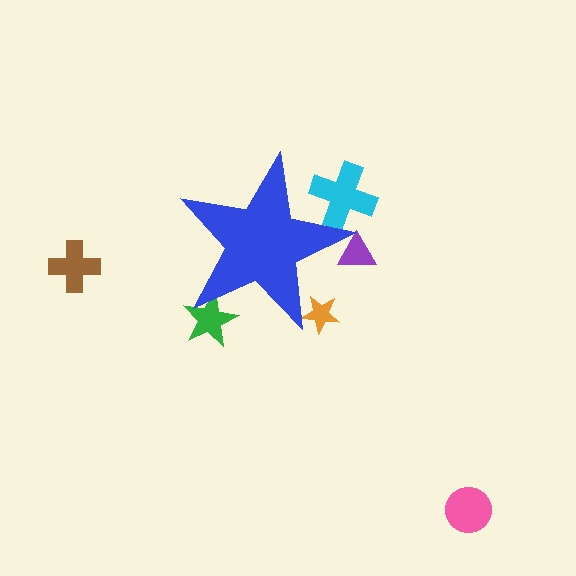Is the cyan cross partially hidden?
Yes, the cyan cross is partially hidden behind the blue star.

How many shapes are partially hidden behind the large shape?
4 shapes are partially hidden.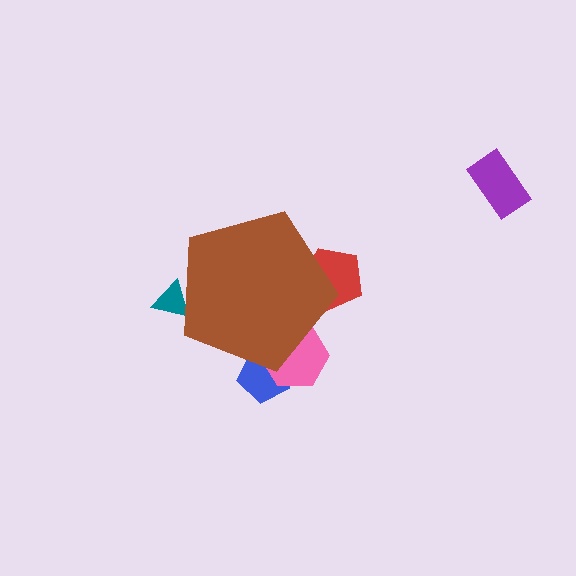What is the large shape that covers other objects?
A brown pentagon.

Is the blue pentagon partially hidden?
Yes, the blue pentagon is partially hidden behind the brown pentagon.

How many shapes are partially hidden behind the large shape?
4 shapes are partially hidden.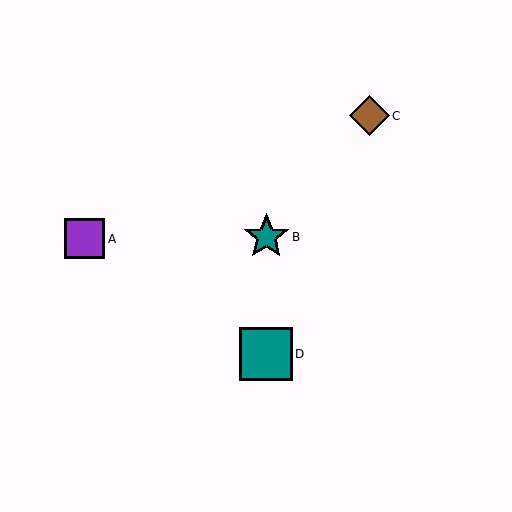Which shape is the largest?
The teal square (labeled D) is the largest.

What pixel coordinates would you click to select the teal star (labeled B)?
Click at (266, 237) to select the teal star B.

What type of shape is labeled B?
Shape B is a teal star.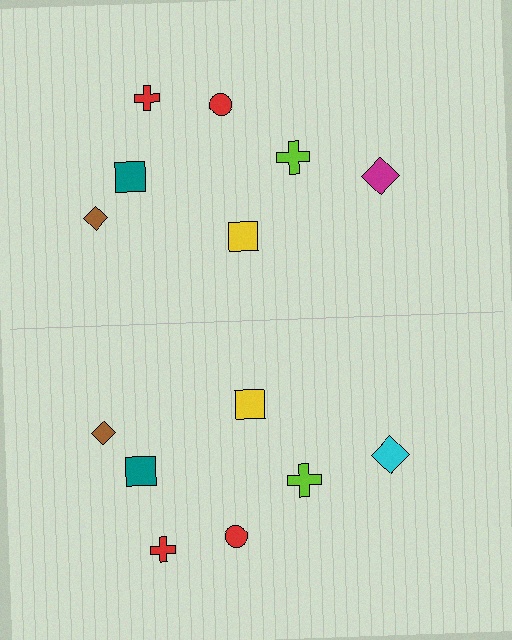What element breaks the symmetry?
The cyan diamond on the bottom side breaks the symmetry — its mirror counterpart is magenta.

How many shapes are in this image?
There are 14 shapes in this image.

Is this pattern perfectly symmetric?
No, the pattern is not perfectly symmetric. The cyan diamond on the bottom side breaks the symmetry — its mirror counterpart is magenta.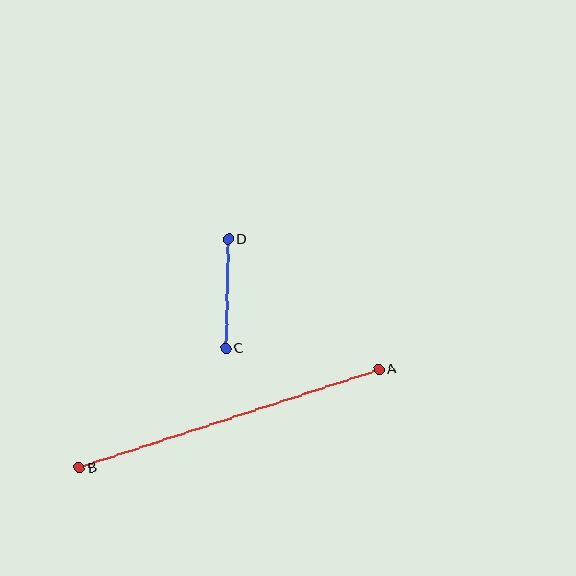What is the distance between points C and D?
The distance is approximately 109 pixels.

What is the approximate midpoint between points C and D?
The midpoint is at approximately (227, 294) pixels.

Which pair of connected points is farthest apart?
Points A and B are farthest apart.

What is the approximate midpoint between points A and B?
The midpoint is at approximately (229, 419) pixels.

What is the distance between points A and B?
The distance is approximately 315 pixels.